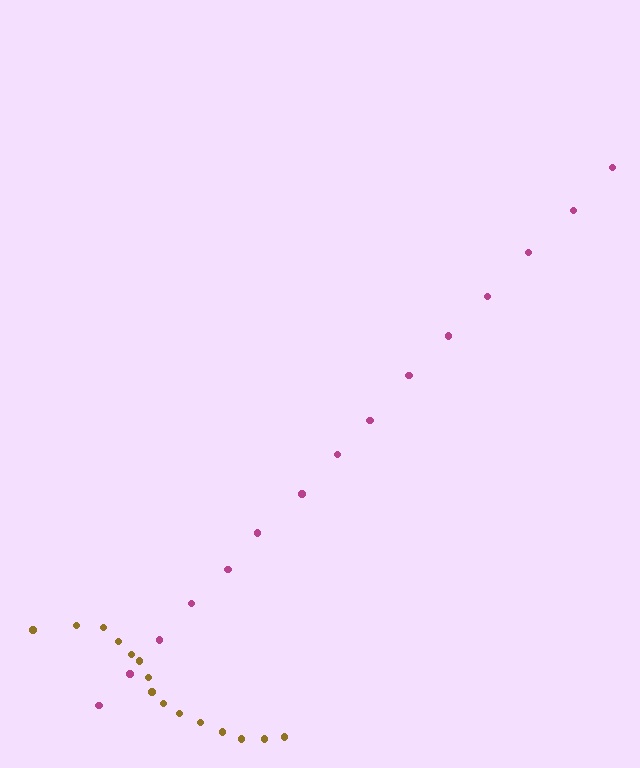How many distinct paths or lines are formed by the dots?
There are 2 distinct paths.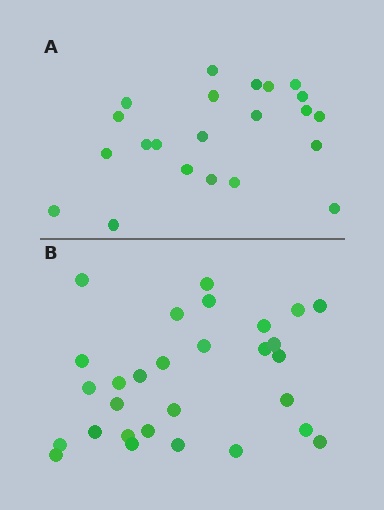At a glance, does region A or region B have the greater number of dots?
Region B (the bottom region) has more dots.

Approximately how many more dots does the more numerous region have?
Region B has roughly 8 or so more dots than region A.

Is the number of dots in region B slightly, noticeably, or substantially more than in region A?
Region B has noticeably more, but not dramatically so. The ratio is roughly 1.3 to 1.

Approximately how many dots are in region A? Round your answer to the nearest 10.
About 20 dots. (The exact count is 22, which rounds to 20.)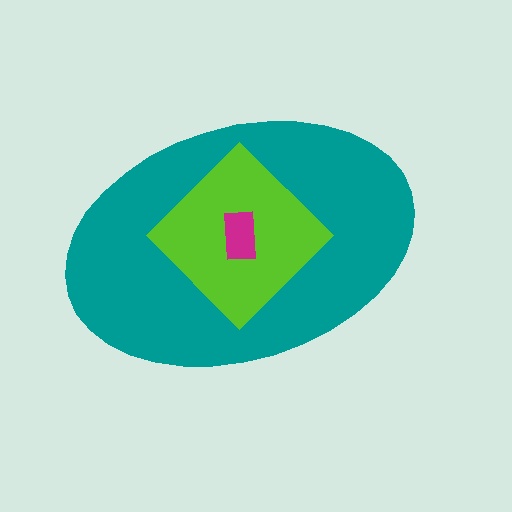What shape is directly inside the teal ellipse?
The lime diamond.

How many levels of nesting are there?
3.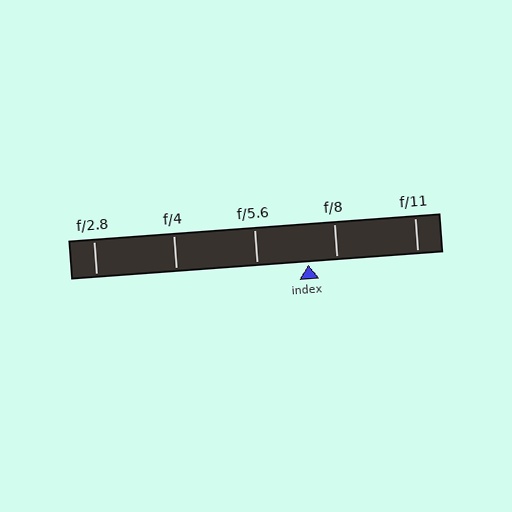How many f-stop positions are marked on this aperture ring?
There are 5 f-stop positions marked.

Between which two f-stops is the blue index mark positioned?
The index mark is between f/5.6 and f/8.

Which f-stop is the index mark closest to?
The index mark is closest to f/8.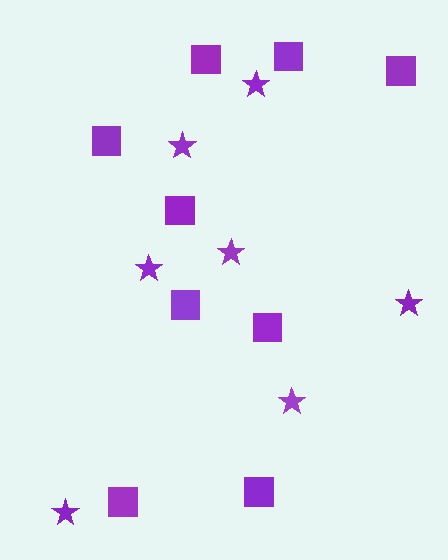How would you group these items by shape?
There are 2 groups: one group of stars (7) and one group of squares (9).